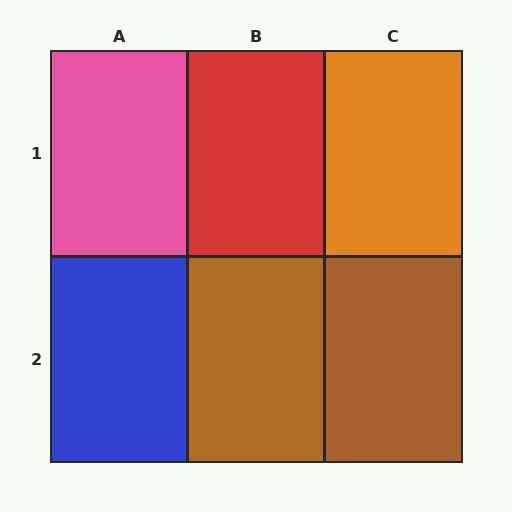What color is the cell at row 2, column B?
Brown.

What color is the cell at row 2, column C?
Brown.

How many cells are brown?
2 cells are brown.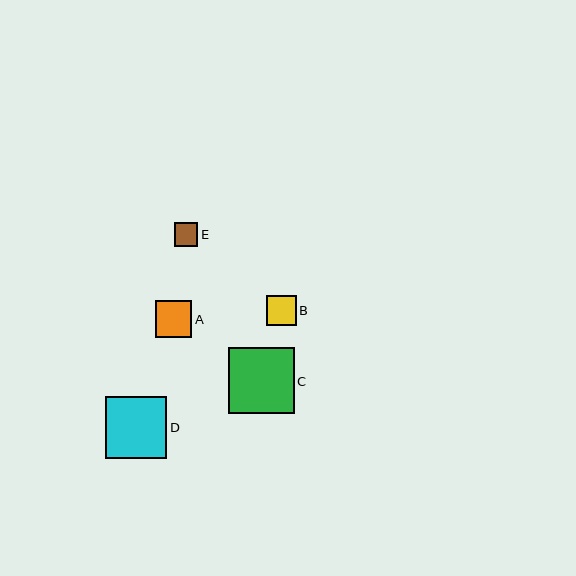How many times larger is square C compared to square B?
Square C is approximately 2.2 times the size of square B.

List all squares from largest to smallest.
From largest to smallest: C, D, A, B, E.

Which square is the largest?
Square C is the largest with a size of approximately 66 pixels.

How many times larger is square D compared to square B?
Square D is approximately 2.1 times the size of square B.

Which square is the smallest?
Square E is the smallest with a size of approximately 23 pixels.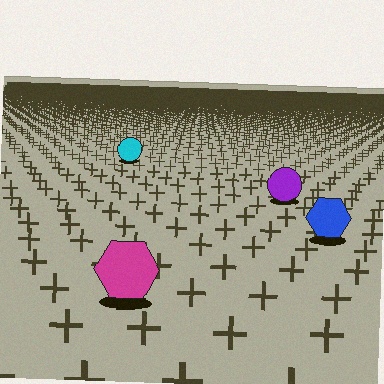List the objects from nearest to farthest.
From nearest to farthest: the magenta hexagon, the blue hexagon, the purple circle, the cyan circle.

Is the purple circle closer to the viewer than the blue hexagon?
No. The blue hexagon is closer — you can tell from the texture gradient: the ground texture is coarser near it.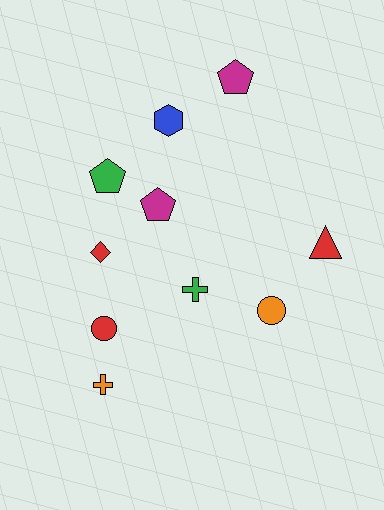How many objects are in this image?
There are 10 objects.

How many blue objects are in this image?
There is 1 blue object.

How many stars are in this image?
There are no stars.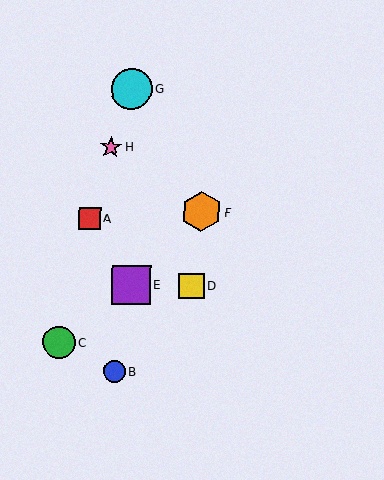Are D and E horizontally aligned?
Yes, both are at y≈286.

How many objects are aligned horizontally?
2 objects (D, E) are aligned horizontally.